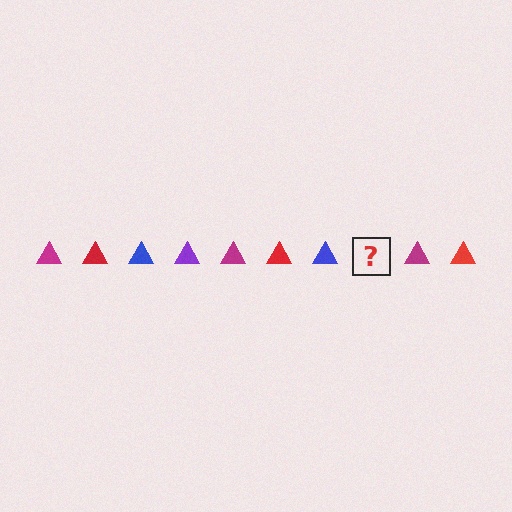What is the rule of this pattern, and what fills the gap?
The rule is that the pattern cycles through magenta, red, blue, purple triangles. The gap should be filled with a purple triangle.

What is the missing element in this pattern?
The missing element is a purple triangle.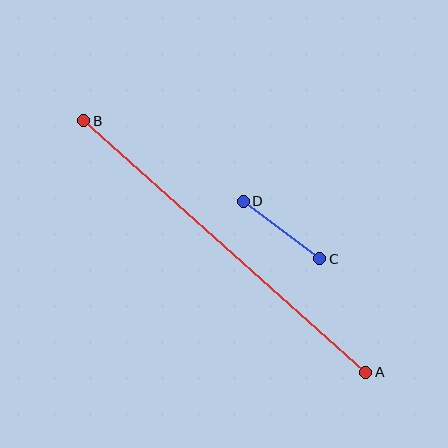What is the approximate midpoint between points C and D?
The midpoint is at approximately (281, 230) pixels.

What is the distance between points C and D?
The distance is approximately 96 pixels.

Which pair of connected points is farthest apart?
Points A and B are farthest apart.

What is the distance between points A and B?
The distance is approximately 378 pixels.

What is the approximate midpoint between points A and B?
The midpoint is at approximately (225, 246) pixels.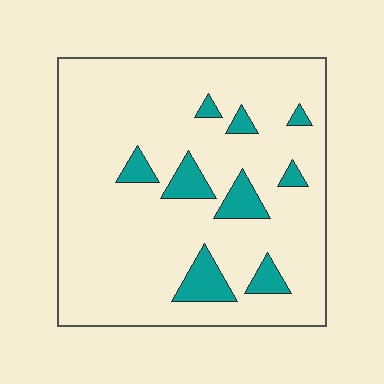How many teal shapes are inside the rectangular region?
9.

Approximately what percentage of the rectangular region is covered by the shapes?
Approximately 10%.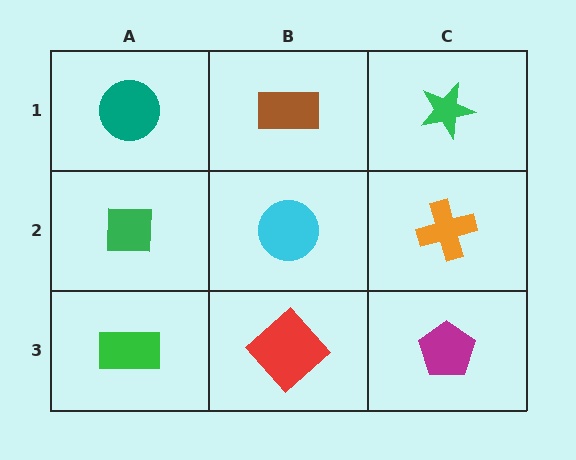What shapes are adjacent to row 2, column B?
A brown rectangle (row 1, column B), a red diamond (row 3, column B), a green square (row 2, column A), an orange cross (row 2, column C).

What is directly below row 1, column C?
An orange cross.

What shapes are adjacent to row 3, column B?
A cyan circle (row 2, column B), a green rectangle (row 3, column A), a magenta pentagon (row 3, column C).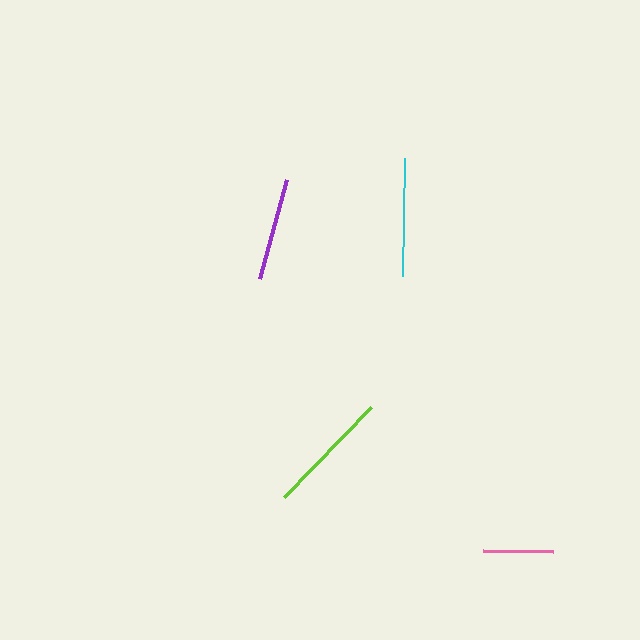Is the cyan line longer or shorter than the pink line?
The cyan line is longer than the pink line.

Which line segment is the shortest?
The pink line is the shortest at approximately 70 pixels.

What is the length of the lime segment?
The lime segment is approximately 125 pixels long.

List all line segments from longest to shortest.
From longest to shortest: lime, cyan, purple, pink.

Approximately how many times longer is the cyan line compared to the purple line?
The cyan line is approximately 1.1 times the length of the purple line.